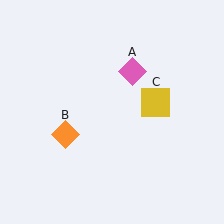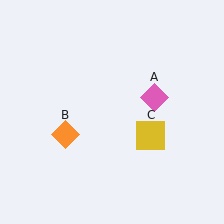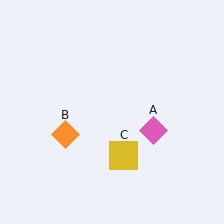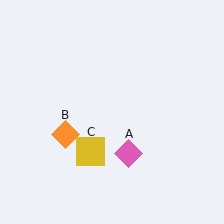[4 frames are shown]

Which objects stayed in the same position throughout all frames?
Orange diamond (object B) remained stationary.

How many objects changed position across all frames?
2 objects changed position: pink diamond (object A), yellow square (object C).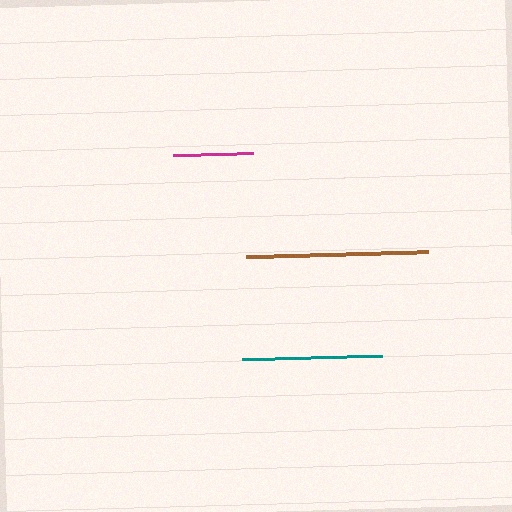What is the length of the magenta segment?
The magenta segment is approximately 80 pixels long.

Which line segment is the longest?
The brown line is the longest at approximately 182 pixels.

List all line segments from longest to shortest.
From longest to shortest: brown, teal, magenta.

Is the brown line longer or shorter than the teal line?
The brown line is longer than the teal line.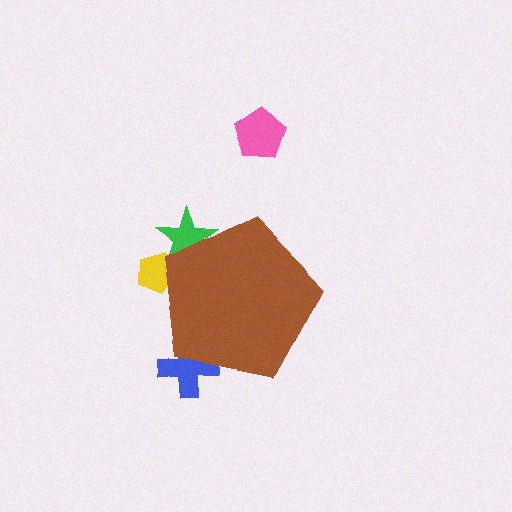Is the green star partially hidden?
Yes, the green star is partially hidden behind the brown pentagon.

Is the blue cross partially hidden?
Yes, the blue cross is partially hidden behind the brown pentagon.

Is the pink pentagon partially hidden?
No, the pink pentagon is fully visible.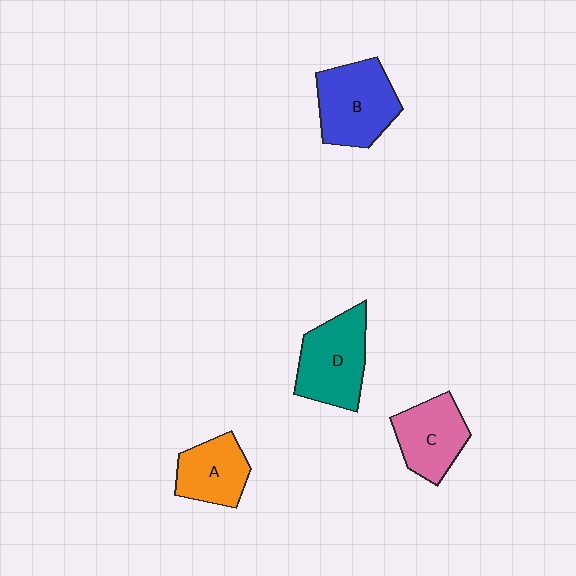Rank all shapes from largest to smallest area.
From largest to smallest: B (blue), D (teal), C (pink), A (orange).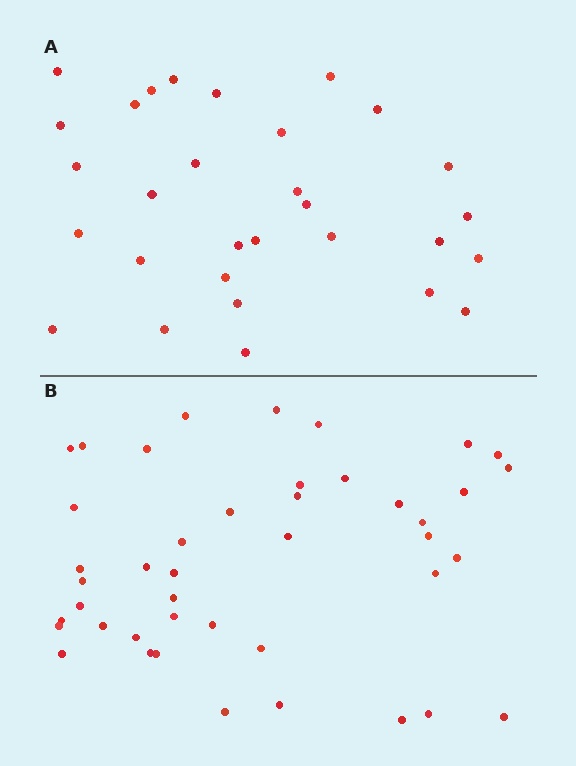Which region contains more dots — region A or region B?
Region B (the bottom region) has more dots.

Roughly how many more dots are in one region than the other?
Region B has approximately 15 more dots than region A.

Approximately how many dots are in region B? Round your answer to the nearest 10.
About 40 dots. (The exact count is 43, which rounds to 40.)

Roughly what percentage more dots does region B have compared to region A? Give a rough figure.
About 45% more.